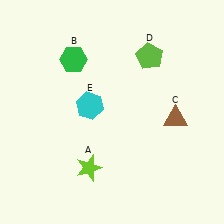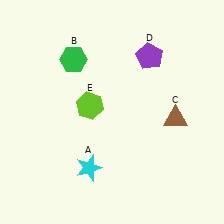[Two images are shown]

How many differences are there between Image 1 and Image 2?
There are 3 differences between the two images.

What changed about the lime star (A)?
In Image 1, A is lime. In Image 2, it changed to cyan.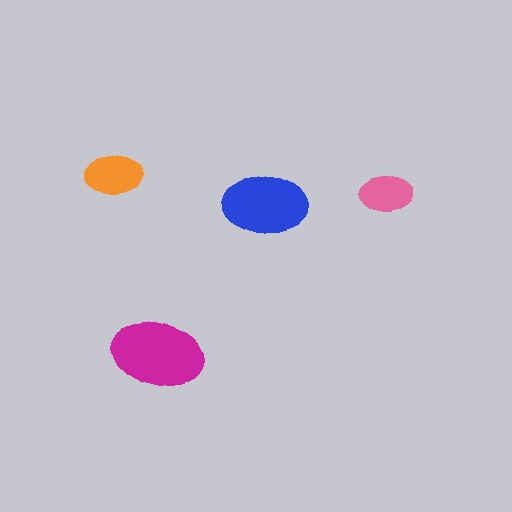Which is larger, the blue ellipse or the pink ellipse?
The blue one.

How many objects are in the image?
There are 4 objects in the image.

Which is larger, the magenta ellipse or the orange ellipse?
The magenta one.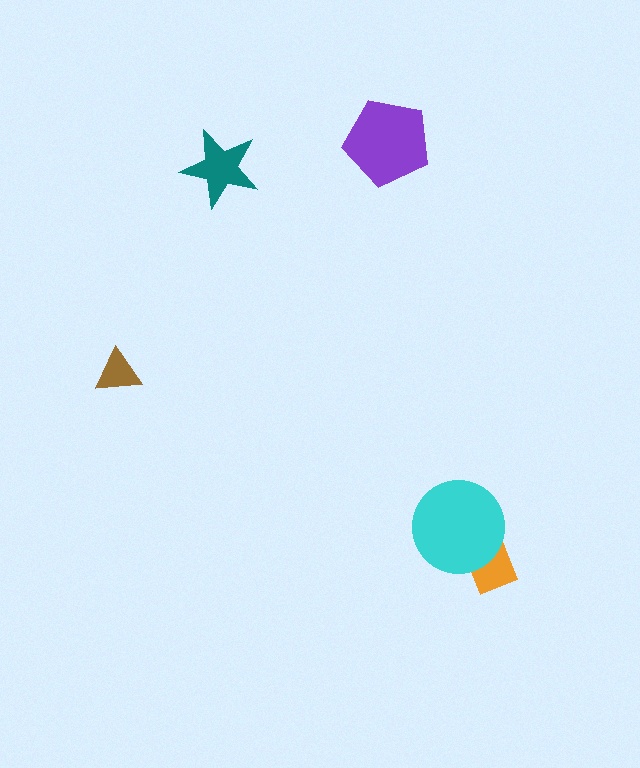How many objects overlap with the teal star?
0 objects overlap with the teal star.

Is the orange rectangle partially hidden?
Yes, it is partially covered by another shape.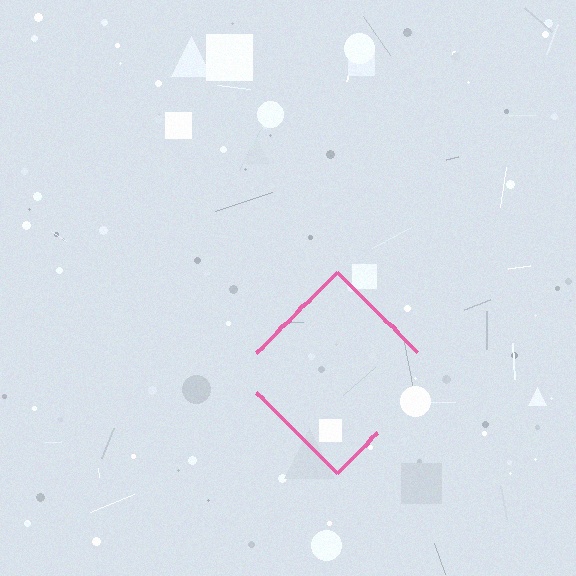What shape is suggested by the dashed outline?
The dashed outline suggests a diamond.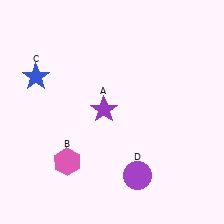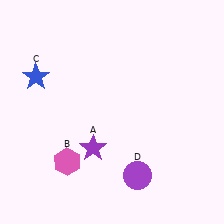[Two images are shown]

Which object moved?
The purple star (A) moved down.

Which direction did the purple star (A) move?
The purple star (A) moved down.